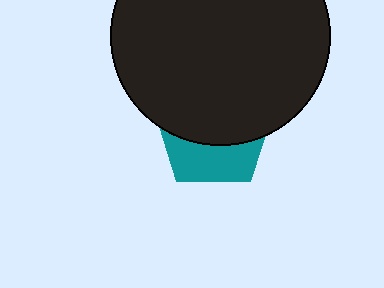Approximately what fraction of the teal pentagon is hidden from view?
Roughly 63% of the teal pentagon is hidden behind the black circle.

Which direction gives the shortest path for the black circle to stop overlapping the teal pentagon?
Moving up gives the shortest separation.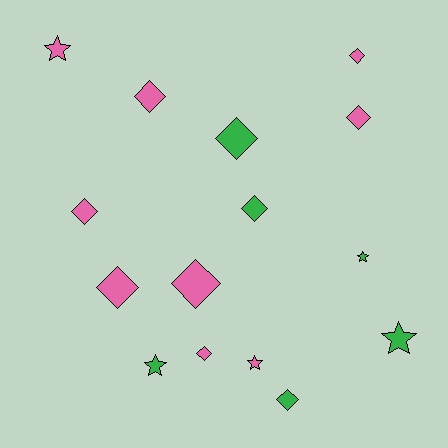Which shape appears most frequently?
Diamond, with 10 objects.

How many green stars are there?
There are 3 green stars.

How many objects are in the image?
There are 15 objects.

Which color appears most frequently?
Pink, with 9 objects.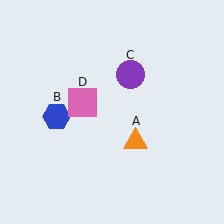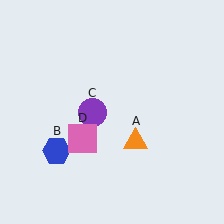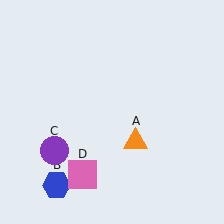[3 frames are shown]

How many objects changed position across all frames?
3 objects changed position: blue hexagon (object B), purple circle (object C), pink square (object D).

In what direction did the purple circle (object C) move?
The purple circle (object C) moved down and to the left.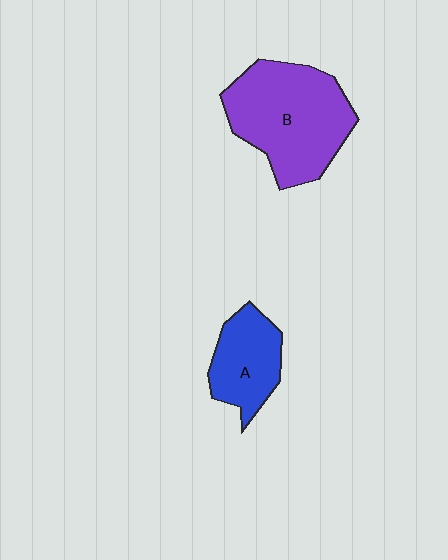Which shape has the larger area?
Shape B (purple).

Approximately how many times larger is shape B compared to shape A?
Approximately 1.9 times.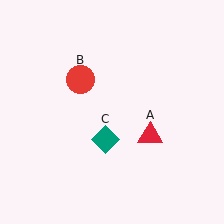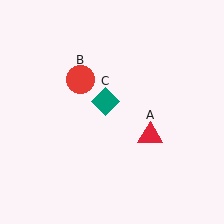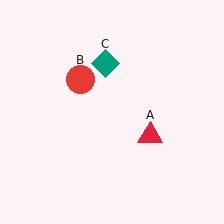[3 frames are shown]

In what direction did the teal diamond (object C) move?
The teal diamond (object C) moved up.